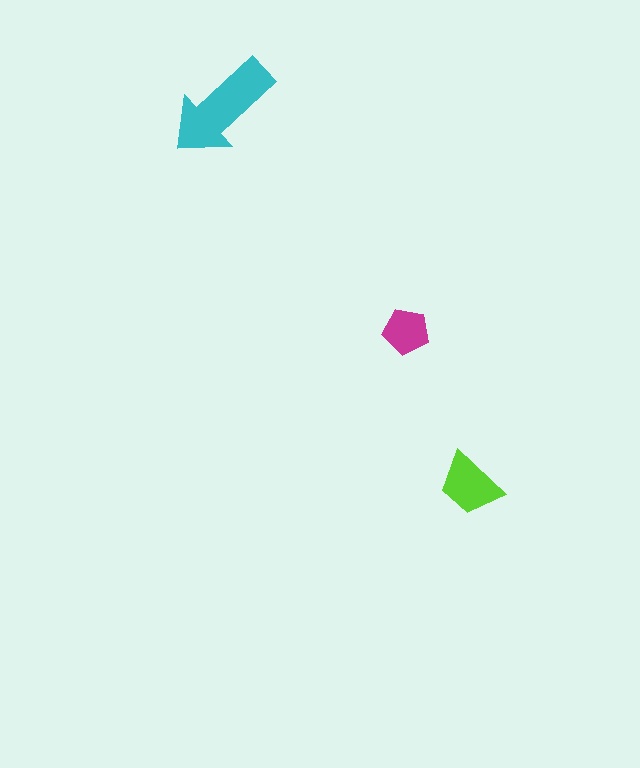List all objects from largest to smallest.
The cyan arrow, the lime trapezoid, the magenta pentagon.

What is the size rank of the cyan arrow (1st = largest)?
1st.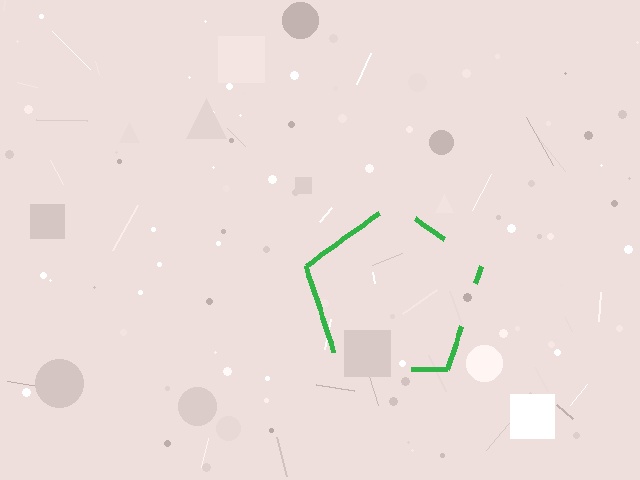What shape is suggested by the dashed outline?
The dashed outline suggests a pentagon.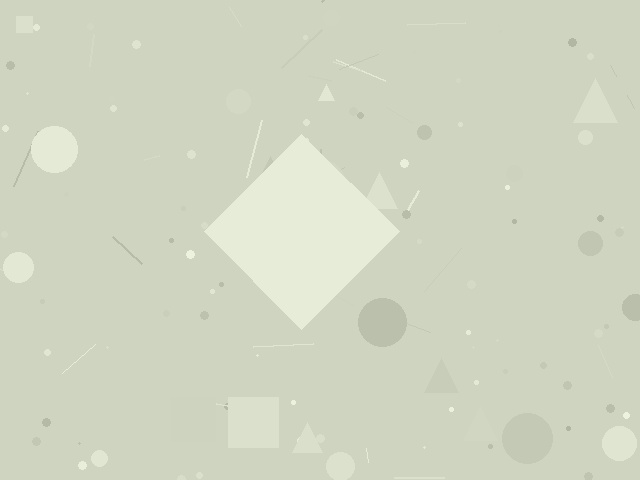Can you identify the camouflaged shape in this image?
The camouflaged shape is a diamond.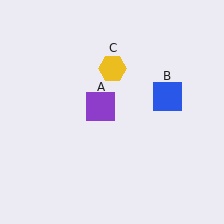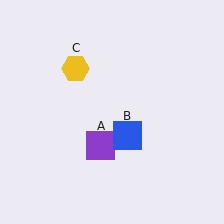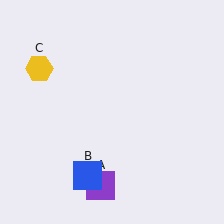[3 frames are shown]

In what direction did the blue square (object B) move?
The blue square (object B) moved down and to the left.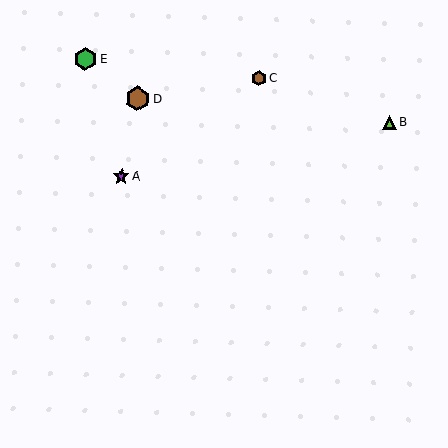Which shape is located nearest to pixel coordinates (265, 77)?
The brown hexagon (labeled C) at (259, 78) is nearest to that location.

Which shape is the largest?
The brown hexagon (labeled D) is the largest.